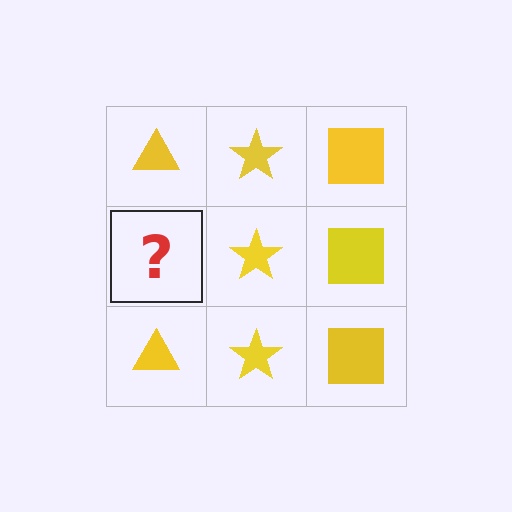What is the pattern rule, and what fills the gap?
The rule is that each column has a consistent shape. The gap should be filled with a yellow triangle.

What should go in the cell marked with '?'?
The missing cell should contain a yellow triangle.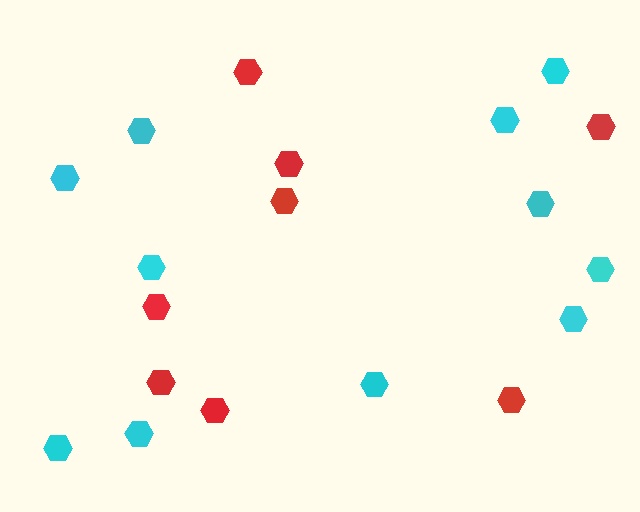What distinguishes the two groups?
There are 2 groups: one group of cyan hexagons (11) and one group of red hexagons (8).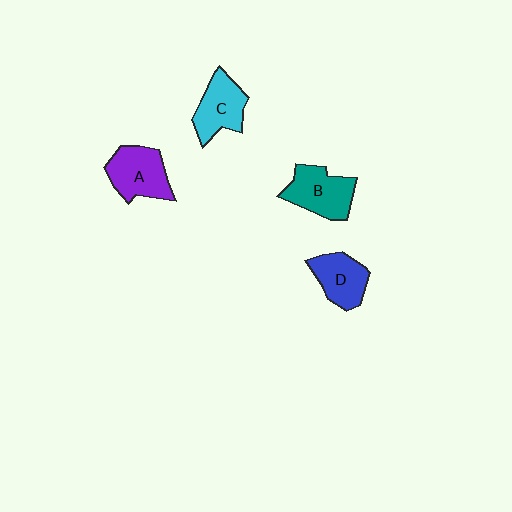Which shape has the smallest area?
Shape D (blue).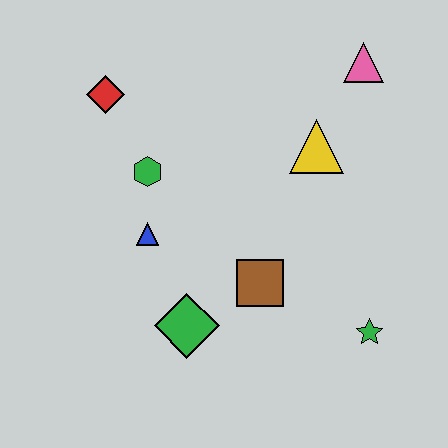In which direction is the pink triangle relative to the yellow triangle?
The pink triangle is above the yellow triangle.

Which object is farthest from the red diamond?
The green star is farthest from the red diamond.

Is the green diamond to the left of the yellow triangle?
Yes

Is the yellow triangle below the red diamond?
Yes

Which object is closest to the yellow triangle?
The pink triangle is closest to the yellow triangle.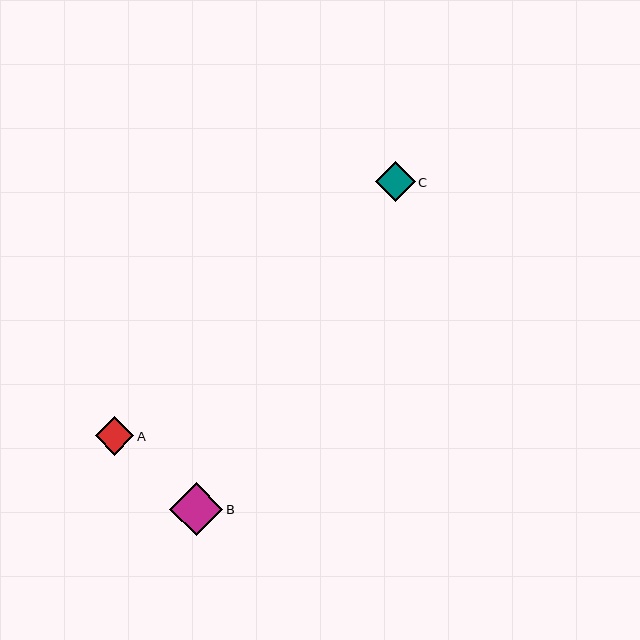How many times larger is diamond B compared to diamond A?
Diamond B is approximately 1.4 times the size of diamond A.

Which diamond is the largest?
Diamond B is the largest with a size of approximately 53 pixels.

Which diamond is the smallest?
Diamond A is the smallest with a size of approximately 38 pixels.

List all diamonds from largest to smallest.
From largest to smallest: B, C, A.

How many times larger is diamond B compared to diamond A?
Diamond B is approximately 1.4 times the size of diamond A.